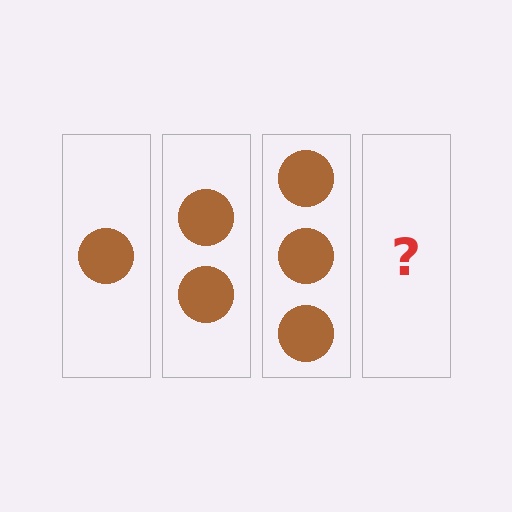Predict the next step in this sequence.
The next step is 4 circles.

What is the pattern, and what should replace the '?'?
The pattern is that each step adds one more circle. The '?' should be 4 circles.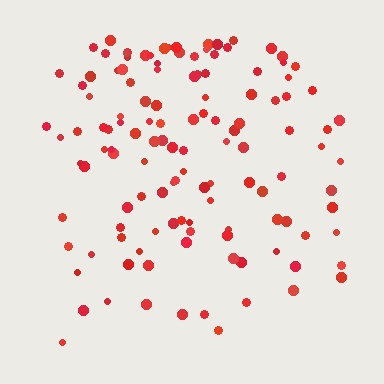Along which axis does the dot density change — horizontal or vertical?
Vertical.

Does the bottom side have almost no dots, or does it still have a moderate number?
Still a moderate number, just noticeably fewer than the top.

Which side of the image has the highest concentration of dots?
The top.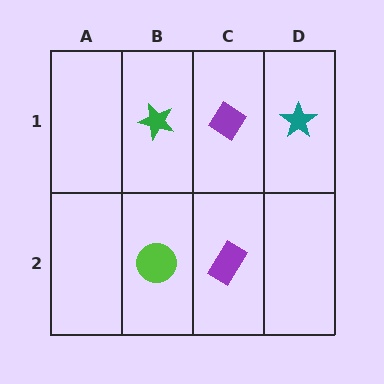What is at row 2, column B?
A lime circle.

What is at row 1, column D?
A teal star.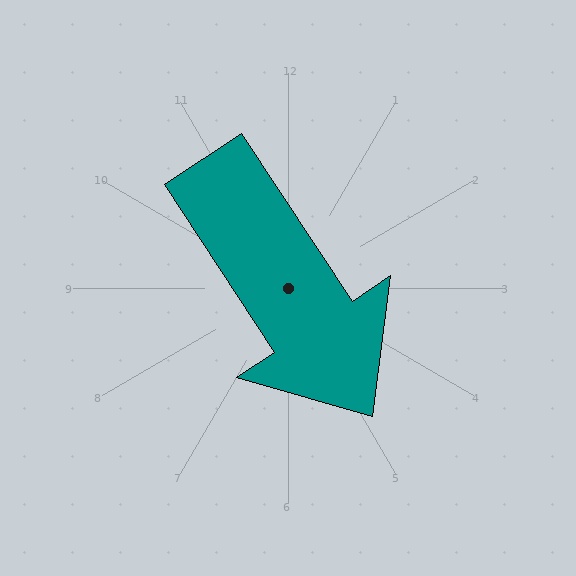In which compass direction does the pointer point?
Southeast.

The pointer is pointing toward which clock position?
Roughly 5 o'clock.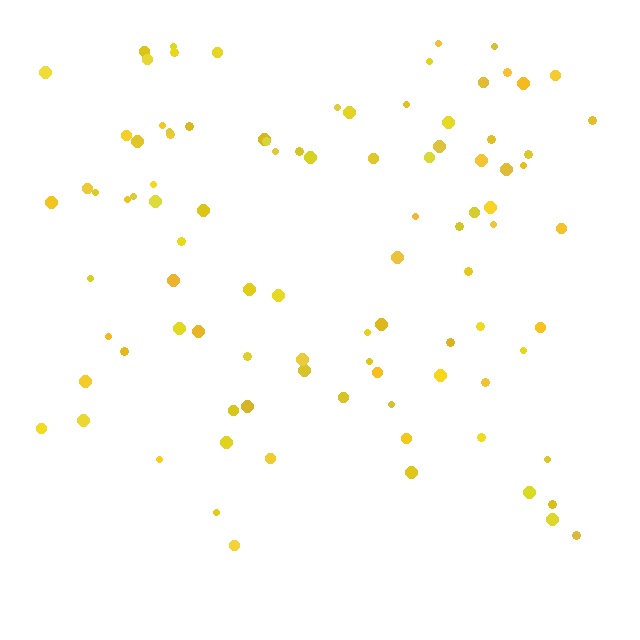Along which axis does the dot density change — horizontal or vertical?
Vertical.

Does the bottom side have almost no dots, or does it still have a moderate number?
Still a moderate number, just noticeably fewer than the top.